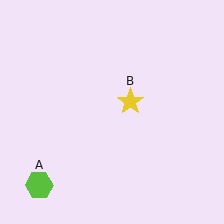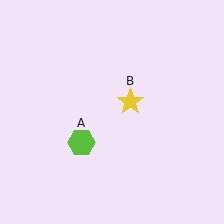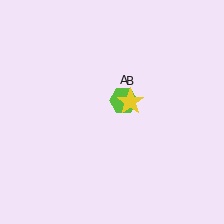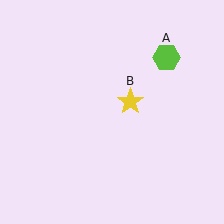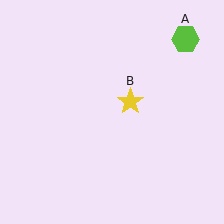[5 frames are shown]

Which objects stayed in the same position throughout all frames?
Yellow star (object B) remained stationary.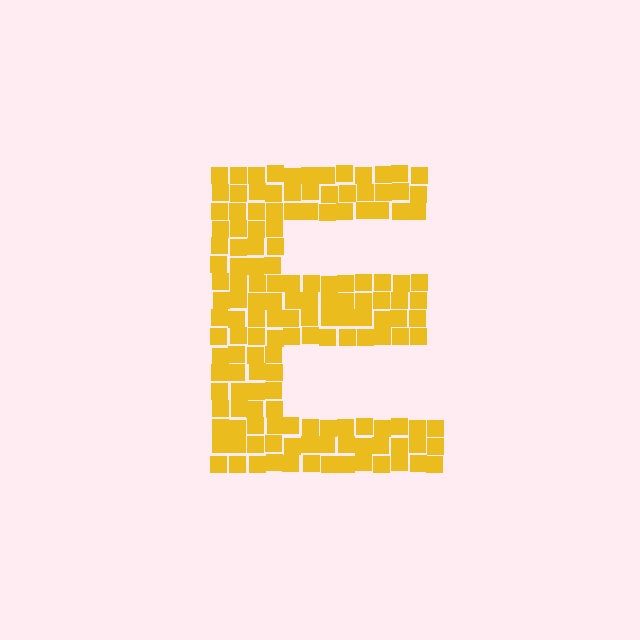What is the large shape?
The large shape is the letter E.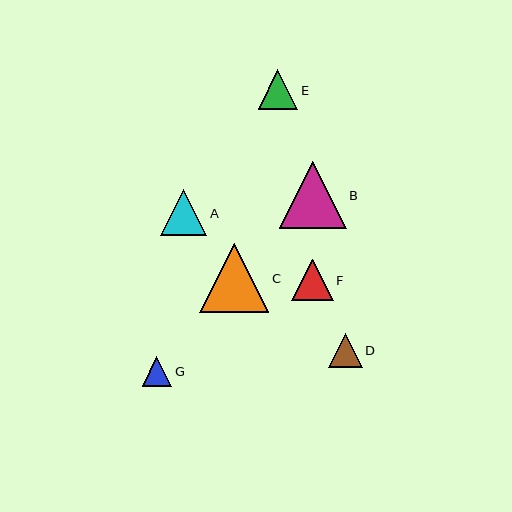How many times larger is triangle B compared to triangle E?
Triangle B is approximately 1.7 times the size of triangle E.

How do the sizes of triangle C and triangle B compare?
Triangle C and triangle B are approximately the same size.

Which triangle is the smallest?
Triangle G is the smallest with a size of approximately 30 pixels.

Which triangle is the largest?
Triangle C is the largest with a size of approximately 69 pixels.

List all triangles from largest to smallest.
From largest to smallest: C, B, A, F, E, D, G.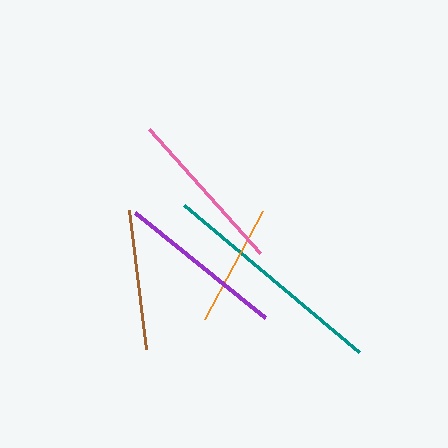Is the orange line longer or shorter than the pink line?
The pink line is longer than the orange line.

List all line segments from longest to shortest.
From longest to shortest: teal, purple, pink, brown, orange.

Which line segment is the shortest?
The orange line is the shortest at approximately 123 pixels.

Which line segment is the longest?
The teal line is the longest at approximately 229 pixels.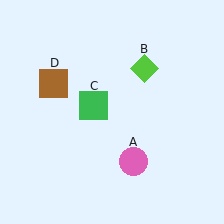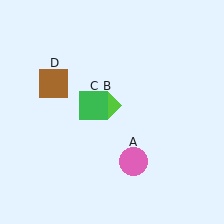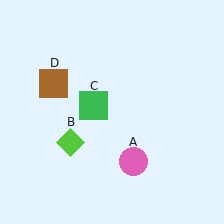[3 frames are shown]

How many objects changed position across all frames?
1 object changed position: lime diamond (object B).